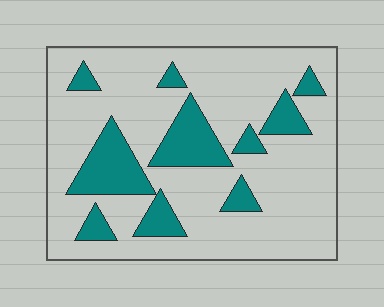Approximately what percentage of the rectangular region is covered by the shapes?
Approximately 20%.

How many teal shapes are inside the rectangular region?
10.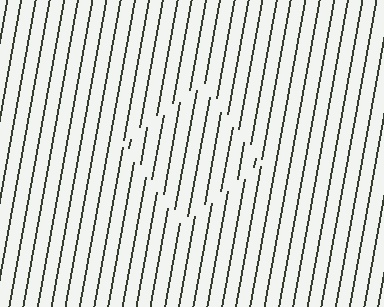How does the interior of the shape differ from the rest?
The interior of the shape contains the same grating, shifted by half a period — the contour is defined by the phase discontinuity where line-ends from the inner and outer gratings abut.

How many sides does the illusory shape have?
4 sides — the line-ends trace a square.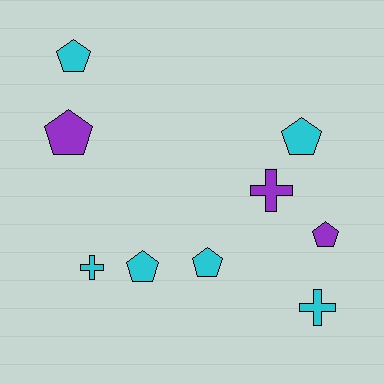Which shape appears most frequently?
Pentagon, with 6 objects.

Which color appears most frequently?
Cyan, with 6 objects.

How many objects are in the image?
There are 9 objects.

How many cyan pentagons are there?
There are 4 cyan pentagons.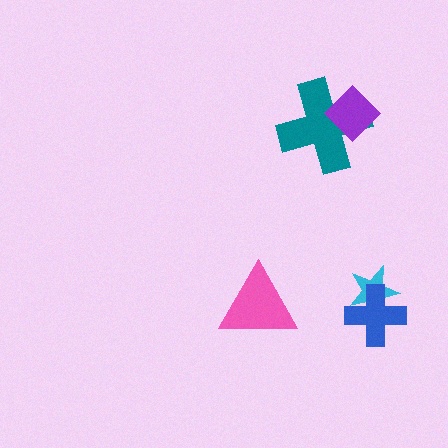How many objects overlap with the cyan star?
1 object overlaps with the cyan star.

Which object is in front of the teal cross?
The purple diamond is in front of the teal cross.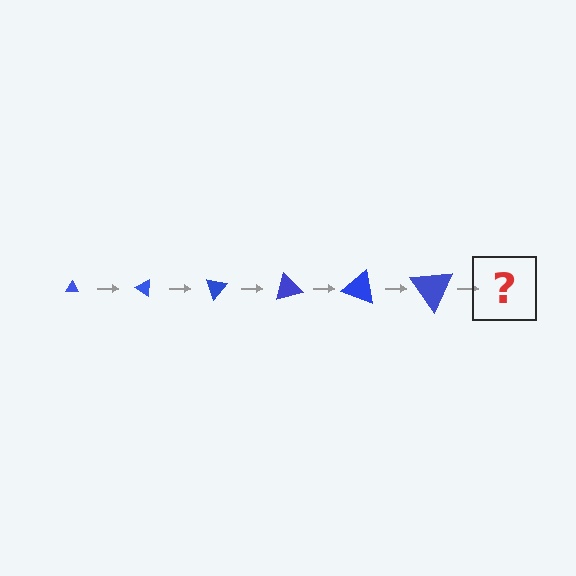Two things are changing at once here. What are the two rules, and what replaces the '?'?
The two rules are that the triangle grows larger each step and it rotates 35 degrees each step. The '?' should be a triangle, larger than the previous one and rotated 210 degrees from the start.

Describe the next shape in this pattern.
It should be a triangle, larger than the previous one and rotated 210 degrees from the start.